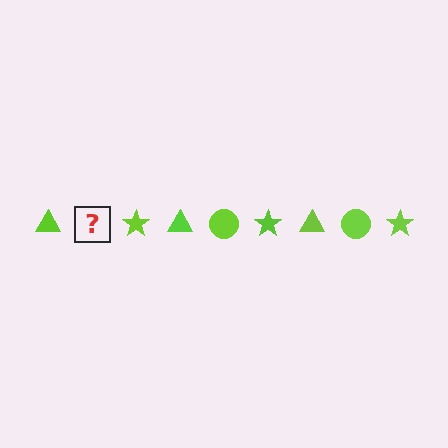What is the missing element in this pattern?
The missing element is a lime circle.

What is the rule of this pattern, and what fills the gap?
The rule is that the pattern cycles through triangle, circle, star shapes in lime. The gap should be filled with a lime circle.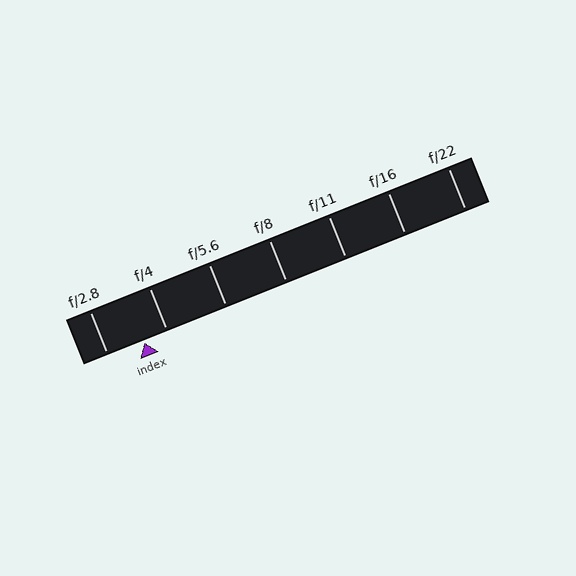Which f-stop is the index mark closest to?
The index mark is closest to f/4.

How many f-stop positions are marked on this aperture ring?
There are 7 f-stop positions marked.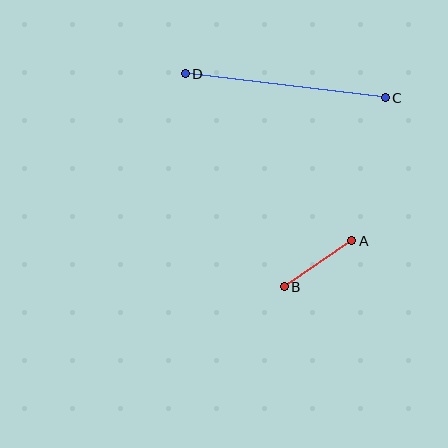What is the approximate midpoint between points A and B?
The midpoint is at approximately (318, 264) pixels.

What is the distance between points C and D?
The distance is approximately 201 pixels.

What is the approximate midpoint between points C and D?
The midpoint is at approximately (285, 86) pixels.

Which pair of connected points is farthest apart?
Points C and D are farthest apart.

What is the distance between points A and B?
The distance is approximately 82 pixels.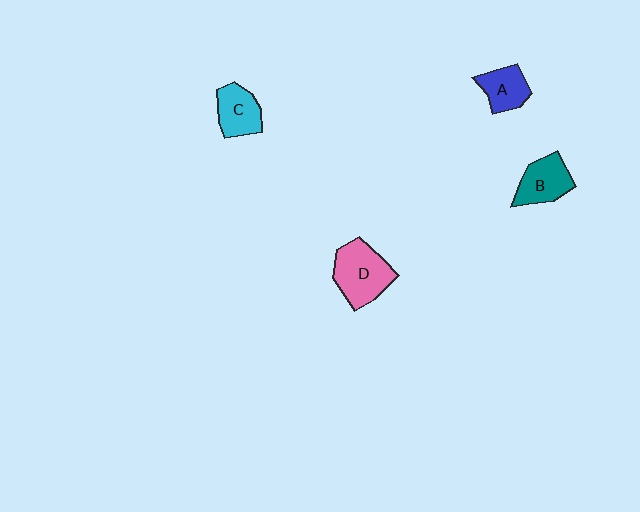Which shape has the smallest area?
Shape A (blue).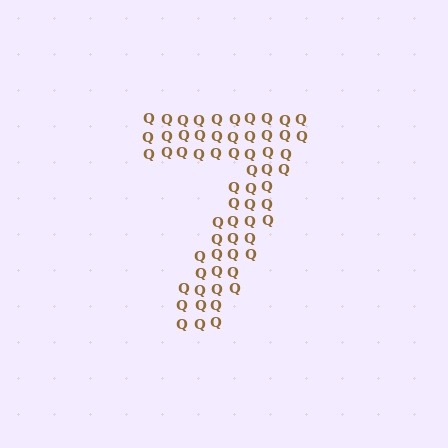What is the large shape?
The large shape is the digit 7.